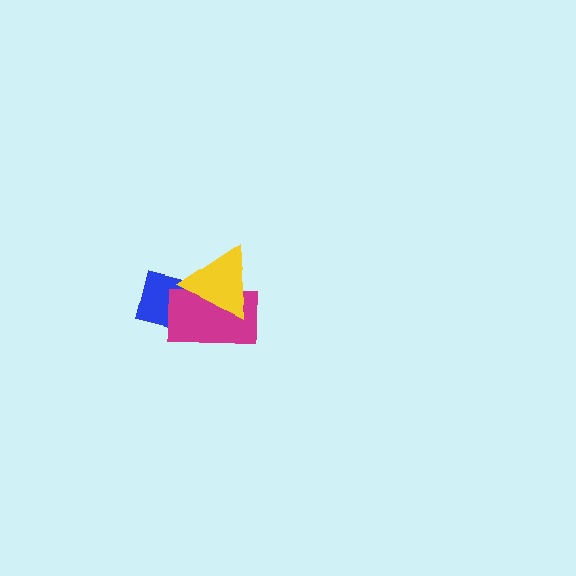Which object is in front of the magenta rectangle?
The yellow triangle is in front of the magenta rectangle.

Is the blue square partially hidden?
Yes, it is partially covered by another shape.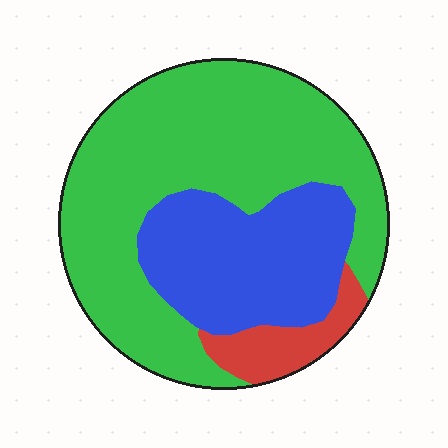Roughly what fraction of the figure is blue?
Blue takes up about one third (1/3) of the figure.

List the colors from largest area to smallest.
From largest to smallest: green, blue, red.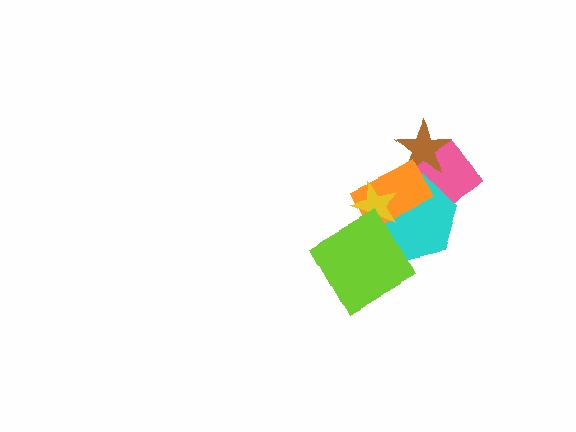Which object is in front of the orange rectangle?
The yellow star is in front of the orange rectangle.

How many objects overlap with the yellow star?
3 objects overlap with the yellow star.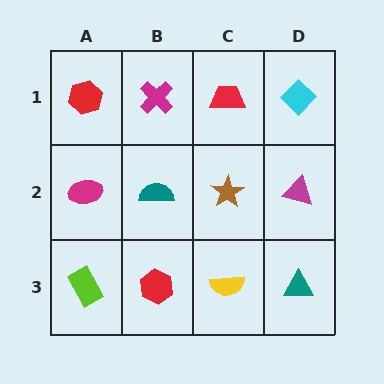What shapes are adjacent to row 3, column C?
A brown star (row 2, column C), a red hexagon (row 3, column B), a teal triangle (row 3, column D).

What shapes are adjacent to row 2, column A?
A red hexagon (row 1, column A), a lime rectangle (row 3, column A), a teal semicircle (row 2, column B).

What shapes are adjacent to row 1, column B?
A teal semicircle (row 2, column B), a red hexagon (row 1, column A), a red trapezoid (row 1, column C).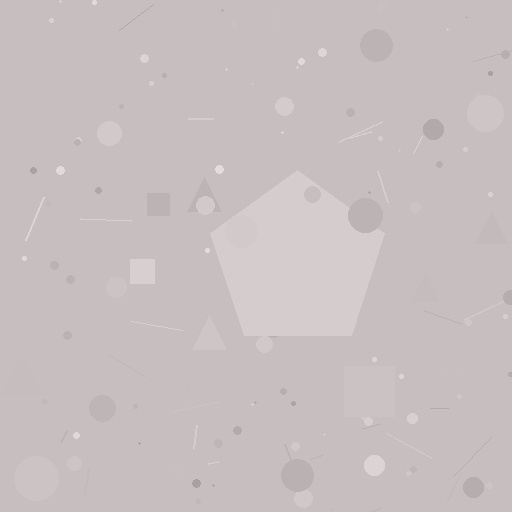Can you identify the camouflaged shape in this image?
The camouflaged shape is a pentagon.